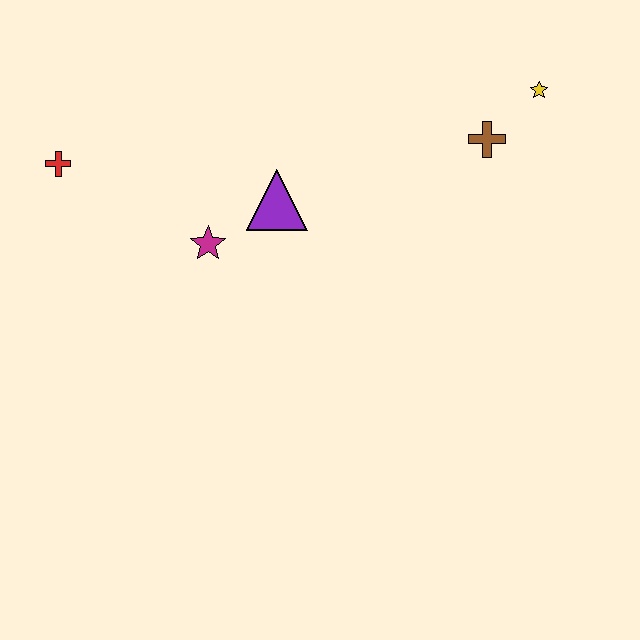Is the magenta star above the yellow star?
No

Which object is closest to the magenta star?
The purple triangle is closest to the magenta star.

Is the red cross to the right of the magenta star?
No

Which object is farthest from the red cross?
The yellow star is farthest from the red cross.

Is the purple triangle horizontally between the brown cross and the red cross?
Yes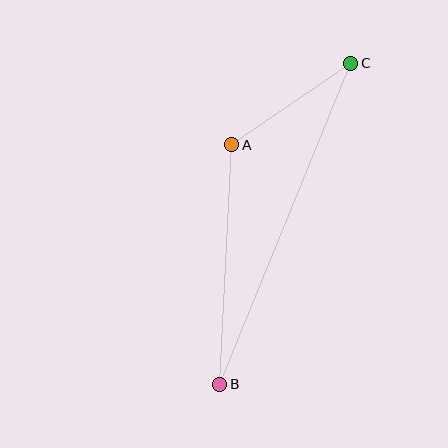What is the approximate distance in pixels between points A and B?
The distance between A and B is approximately 240 pixels.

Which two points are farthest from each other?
Points B and C are farthest from each other.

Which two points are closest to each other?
Points A and C are closest to each other.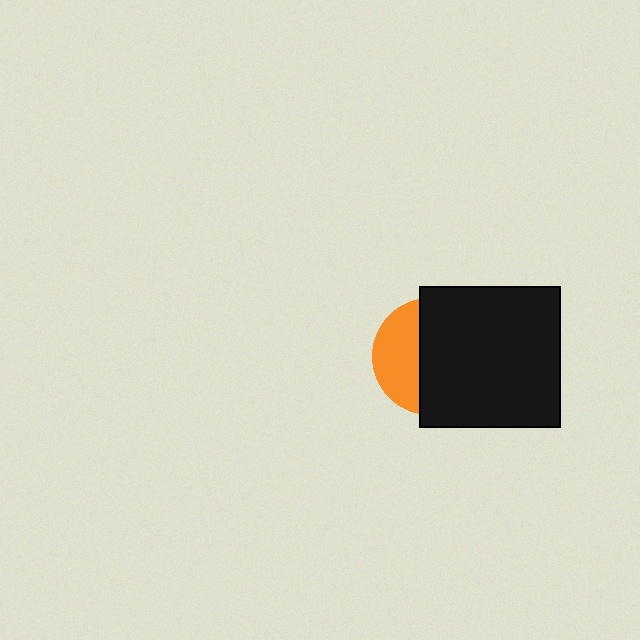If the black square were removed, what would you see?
You would see the complete orange circle.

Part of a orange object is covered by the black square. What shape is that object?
It is a circle.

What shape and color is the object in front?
The object in front is a black square.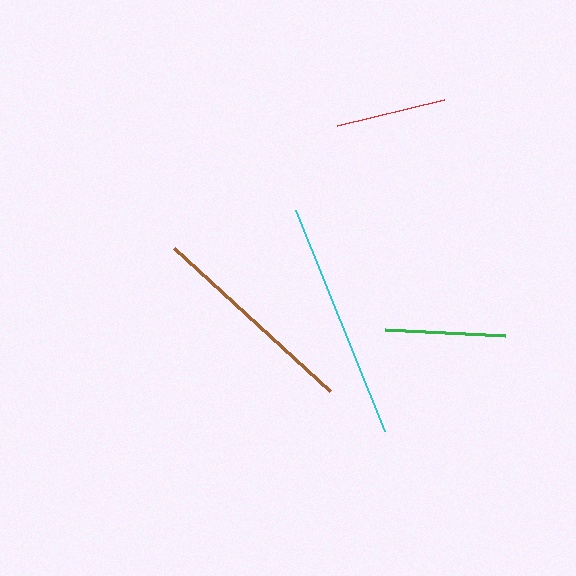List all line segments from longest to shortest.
From longest to shortest: cyan, brown, green, red.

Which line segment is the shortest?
The red line is the shortest at approximately 110 pixels.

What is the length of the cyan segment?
The cyan segment is approximately 238 pixels long.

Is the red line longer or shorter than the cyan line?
The cyan line is longer than the red line.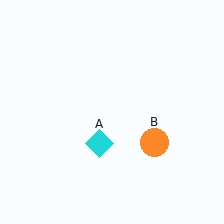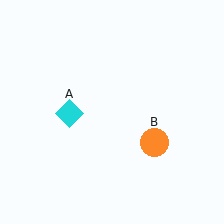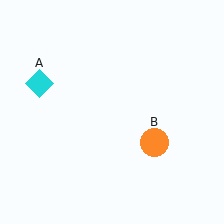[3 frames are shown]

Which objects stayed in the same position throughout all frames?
Orange circle (object B) remained stationary.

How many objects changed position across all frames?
1 object changed position: cyan diamond (object A).